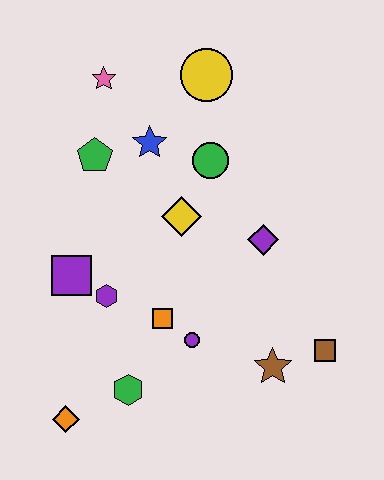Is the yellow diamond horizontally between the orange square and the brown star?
Yes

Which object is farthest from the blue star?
The orange diamond is farthest from the blue star.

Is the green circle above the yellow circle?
No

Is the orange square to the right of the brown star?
No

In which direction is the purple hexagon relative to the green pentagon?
The purple hexagon is below the green pentagon.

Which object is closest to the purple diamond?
The yellow diamond is closest to the purple diamond.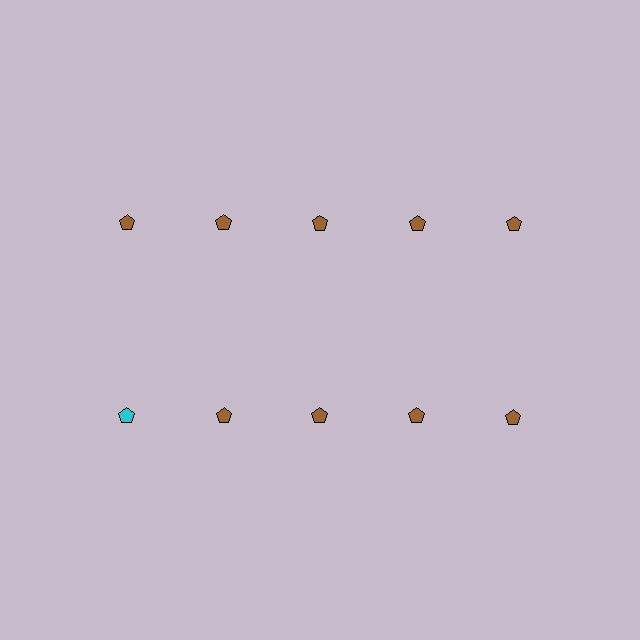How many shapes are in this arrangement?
There are 10 shapes arranged in a grid pattern.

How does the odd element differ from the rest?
It has a different color: cyan instead of brown.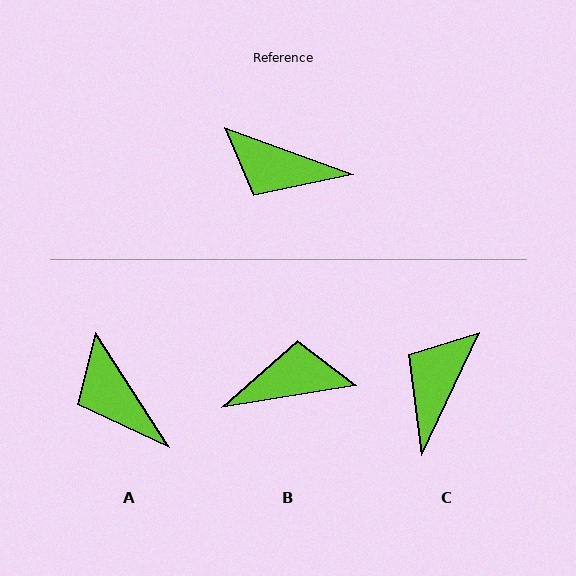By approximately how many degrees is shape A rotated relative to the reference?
Approximately 37 degrees clockwise.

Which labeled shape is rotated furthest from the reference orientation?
B, about 151 degrees away.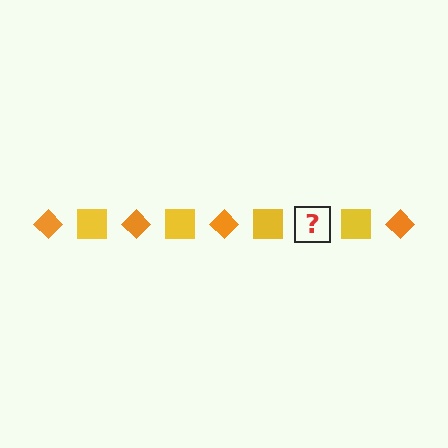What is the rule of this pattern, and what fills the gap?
The rule is that the pattern alternates between orange diamond and yellow square. The gap should be filled with an orange diamond.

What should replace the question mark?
The question mark should be replaced with an orange diamond.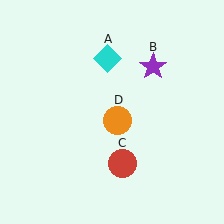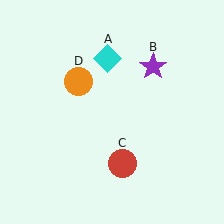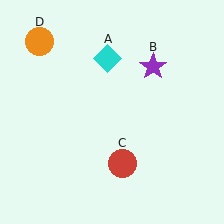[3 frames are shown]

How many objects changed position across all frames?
1 object changed position: orange circle (object D).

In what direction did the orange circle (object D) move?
The orange circle (object D) moved up and to the left.